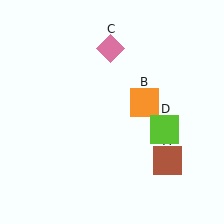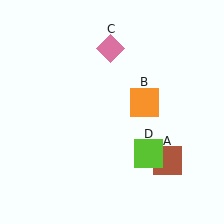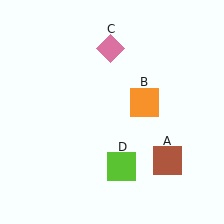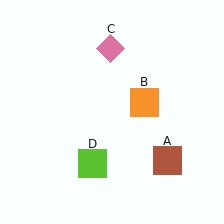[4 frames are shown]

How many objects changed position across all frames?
1 object changed position: lime square (object D).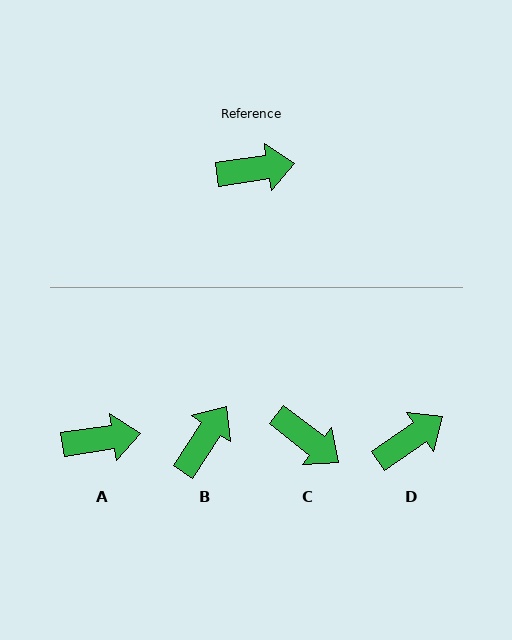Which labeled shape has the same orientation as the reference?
A.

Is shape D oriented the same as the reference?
No, it is off by about 26 degrees.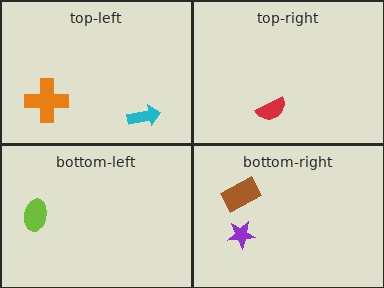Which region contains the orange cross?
The top-left region.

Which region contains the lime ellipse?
The bottom-left region.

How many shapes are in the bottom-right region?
2.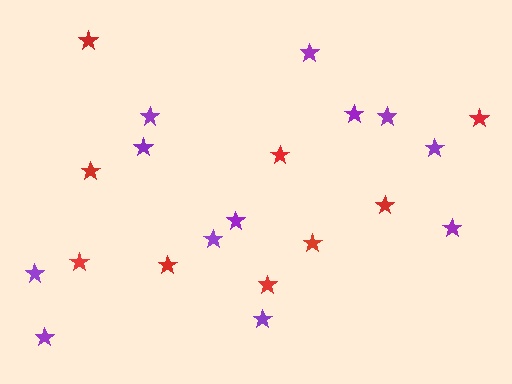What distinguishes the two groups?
There are 2 groups: one group of purple stars (12) and one group of red stars (9).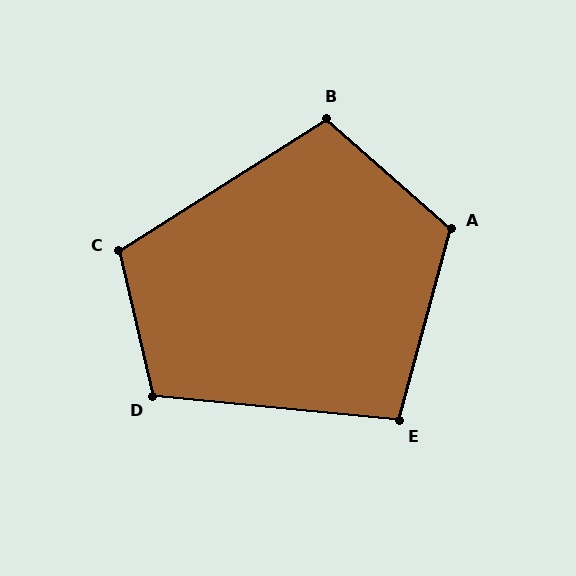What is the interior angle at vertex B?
Approximately 106 degrees (obtuse).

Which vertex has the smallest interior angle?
E, at approximately 99 degrees.